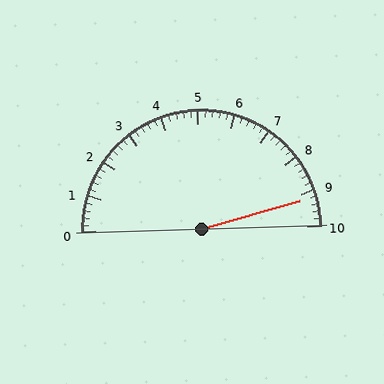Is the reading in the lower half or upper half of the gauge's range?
The reading is in the upper half of the range (0 to 10).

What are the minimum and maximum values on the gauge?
The gauge ranges from 0 to 10.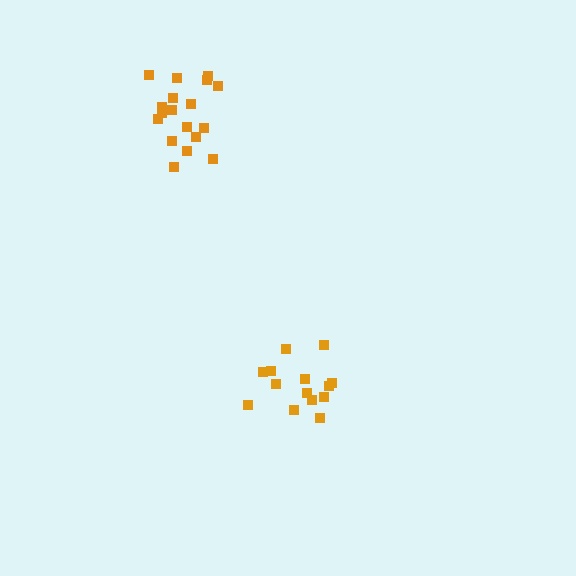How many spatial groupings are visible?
There are 2 spatial groupings.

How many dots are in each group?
Group 1: 18 dots, Group 2: 14 dots (32 total).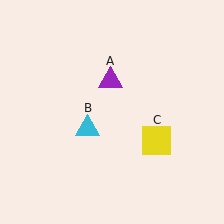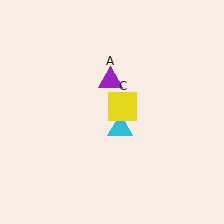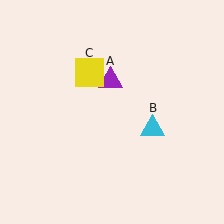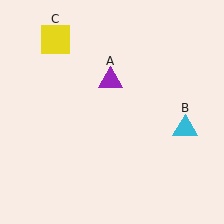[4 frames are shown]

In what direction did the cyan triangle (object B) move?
The cyan triangle (object B) moved right.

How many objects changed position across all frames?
2 objects changed position: cyan triangle (object B), yellow square (object C).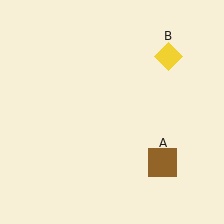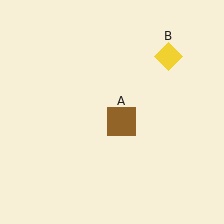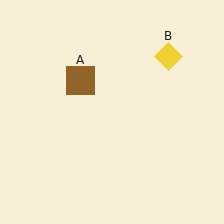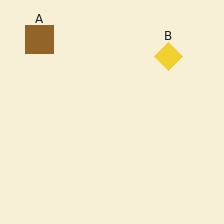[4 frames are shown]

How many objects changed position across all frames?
1 object changed position: brown square (object A).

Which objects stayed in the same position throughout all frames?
Yellow diamond (object B) remained stationary.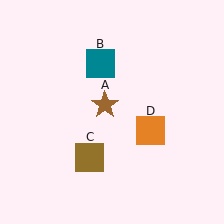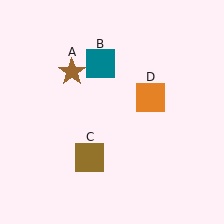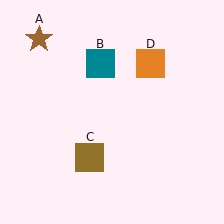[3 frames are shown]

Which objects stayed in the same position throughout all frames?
Teal square (object B) and brown square (object C) remained stationary.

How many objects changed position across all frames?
2 objects changed position: brown star (object A), orange square (object D).